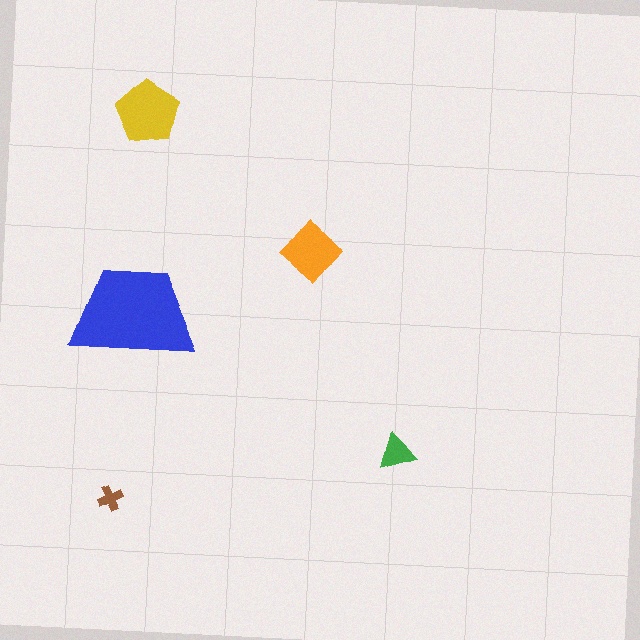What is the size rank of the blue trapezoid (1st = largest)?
1st.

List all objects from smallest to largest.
The brown cross, the green triangle, the orange diamond, the yellow pentagon, the blue trapezoid.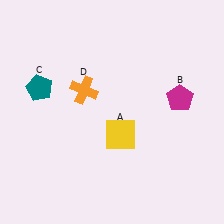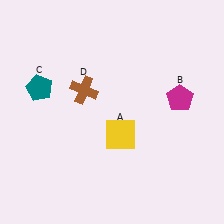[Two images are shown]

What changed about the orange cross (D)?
In Image 1, D is orange. In Image 2, it changed to brown.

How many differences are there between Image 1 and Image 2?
There is 1 difference between the two images.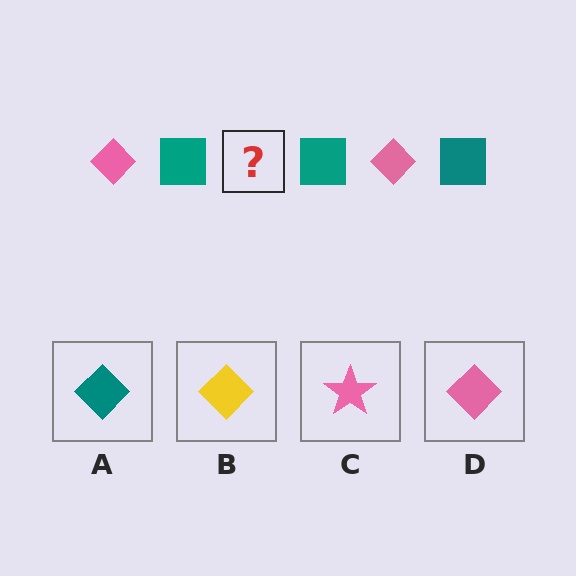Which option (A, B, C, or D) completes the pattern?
D.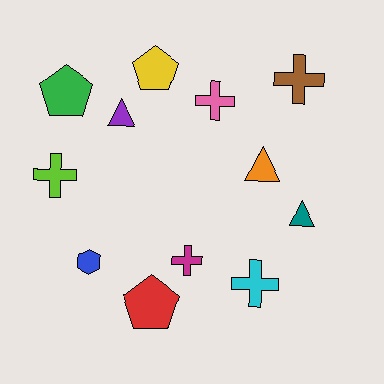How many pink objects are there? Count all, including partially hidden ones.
There is 1 pink object.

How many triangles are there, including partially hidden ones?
There are 3 triangles.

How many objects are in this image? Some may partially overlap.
There are 12 objects.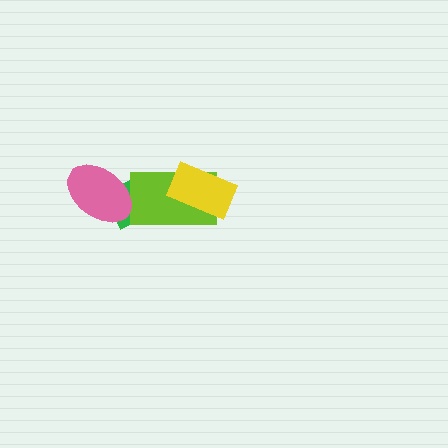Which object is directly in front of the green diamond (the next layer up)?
The lime rectangle is directly in front of the green diamond.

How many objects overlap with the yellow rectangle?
1 object overlaps with the yellow rectangle.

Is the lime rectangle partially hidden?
Yes, it is partially covered by another shape.